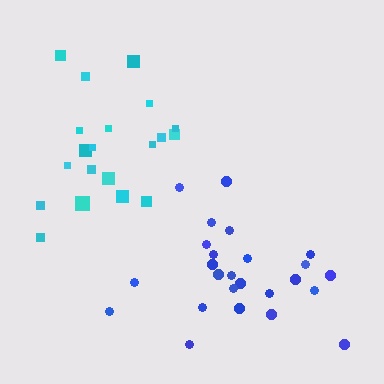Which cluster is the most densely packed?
Cyan.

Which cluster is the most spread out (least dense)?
Blue.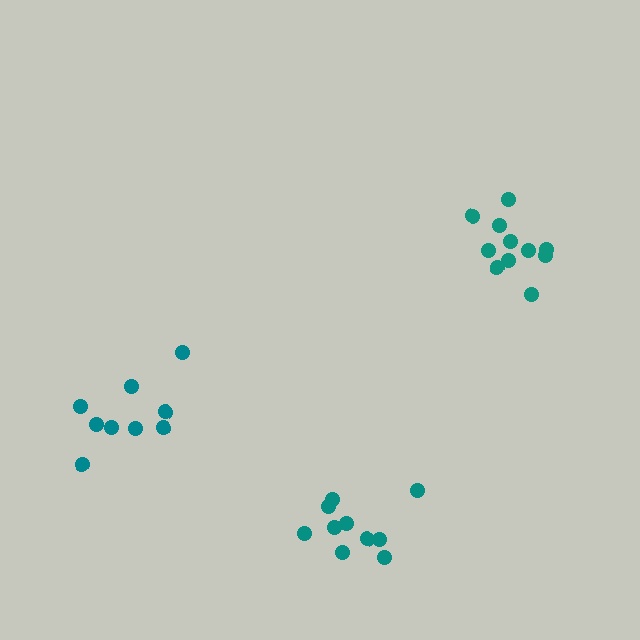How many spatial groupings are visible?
There are 3 spatial groupings.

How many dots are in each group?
Group 1: 11 dots, Group 2: 9 dots, Group 3: 10 dots (30 total).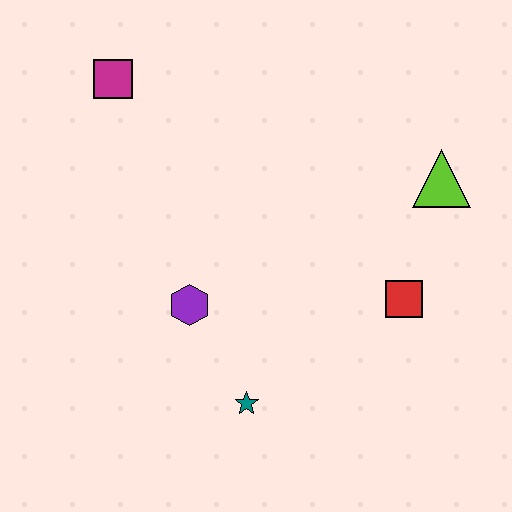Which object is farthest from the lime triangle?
The magenta square is farthest from the lime triangle.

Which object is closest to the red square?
The lime triangle is closest to the red square.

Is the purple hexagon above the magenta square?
No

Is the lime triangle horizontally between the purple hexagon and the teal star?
No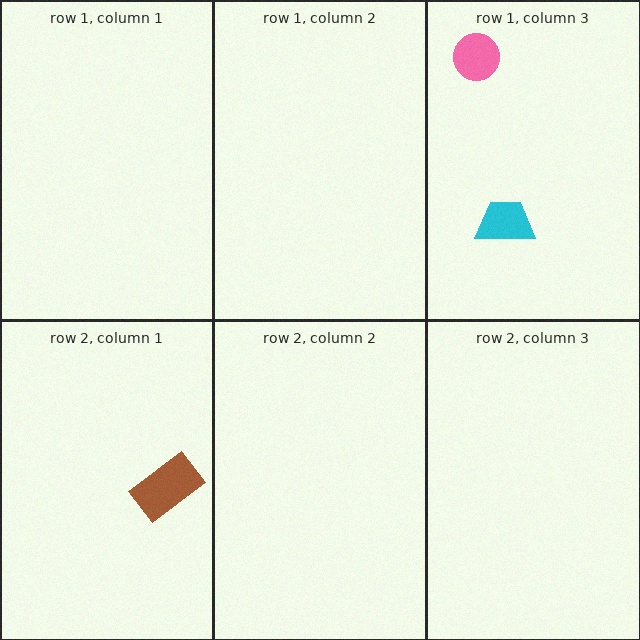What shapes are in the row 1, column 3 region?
The cyan trapezoid, the pink circle.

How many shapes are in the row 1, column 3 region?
2.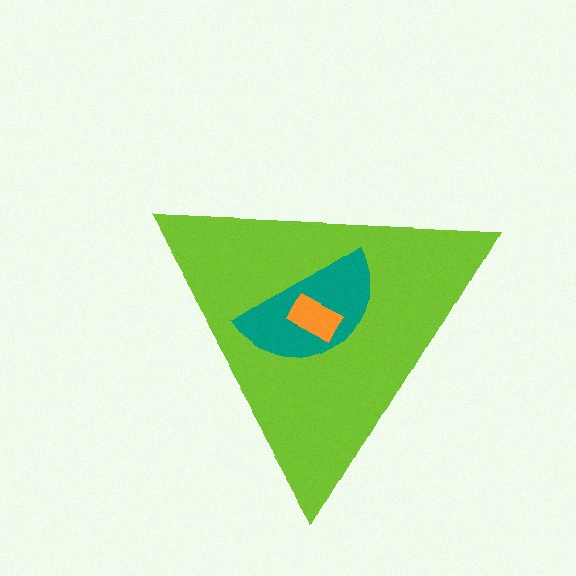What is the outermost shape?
The lime triangle.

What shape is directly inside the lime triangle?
The teal semicircle.